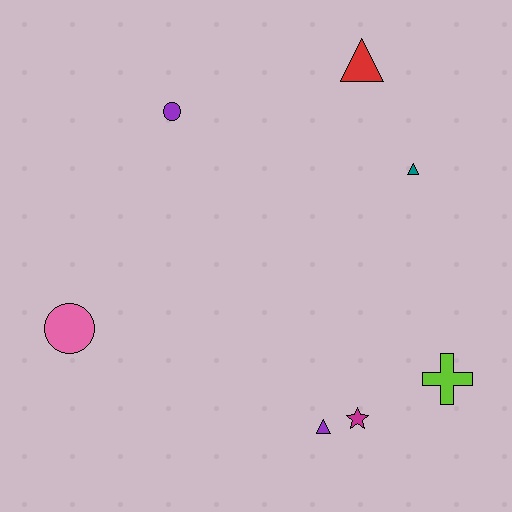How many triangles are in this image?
There are 3 triangles.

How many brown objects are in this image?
There are no brown objects.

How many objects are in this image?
There are 7 objects.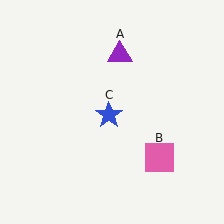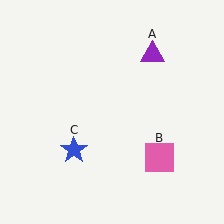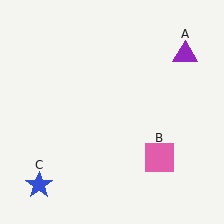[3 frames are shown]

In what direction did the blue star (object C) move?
The blue star (object C) moved down and to the left.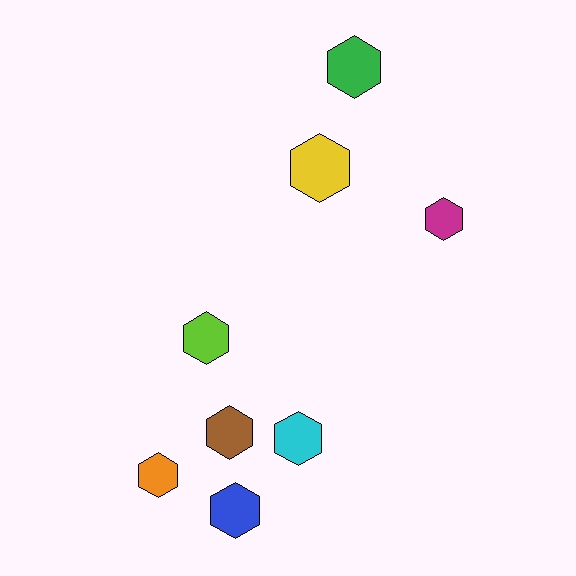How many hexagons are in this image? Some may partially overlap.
There are 8 hexagons.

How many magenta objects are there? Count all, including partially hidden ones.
There is 1 magenta object.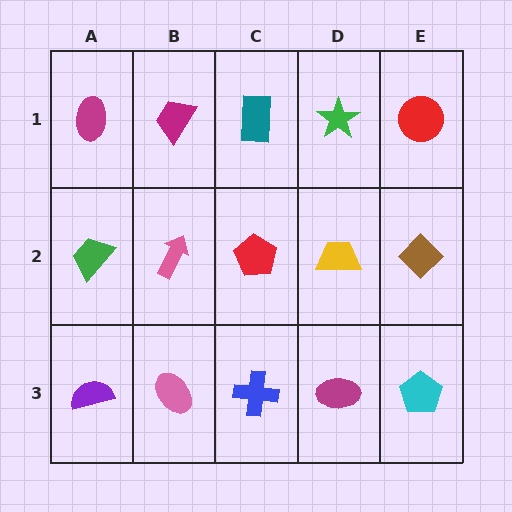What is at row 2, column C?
A red pentagon.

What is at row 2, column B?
A pink arrow.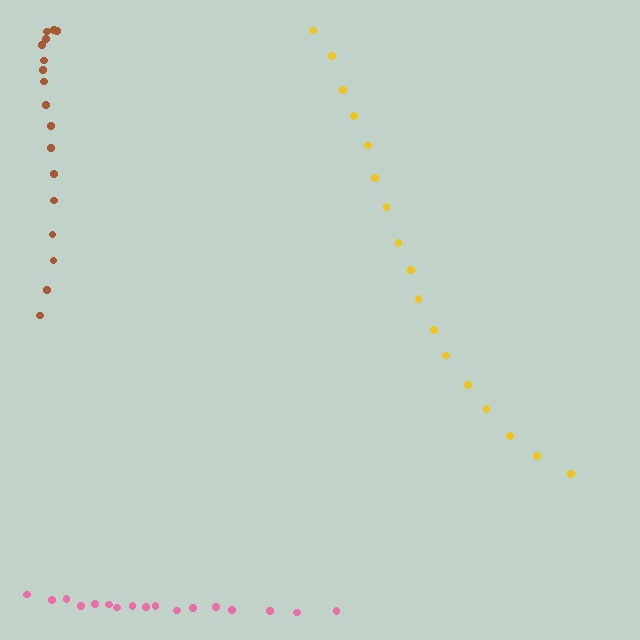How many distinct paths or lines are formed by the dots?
There are 3 distinct paths.